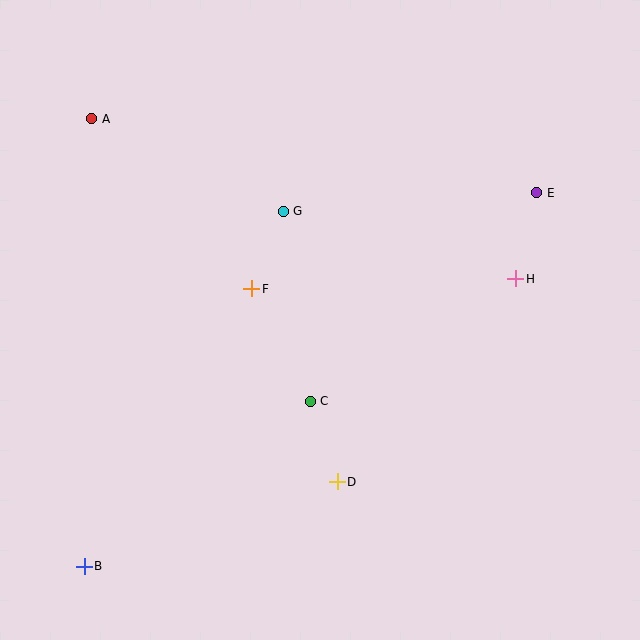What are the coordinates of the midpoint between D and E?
The midpoint between D and E is at (437, 337).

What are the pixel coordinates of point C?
Point C is at (310, 401).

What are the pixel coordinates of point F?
Point F is at (252, 289).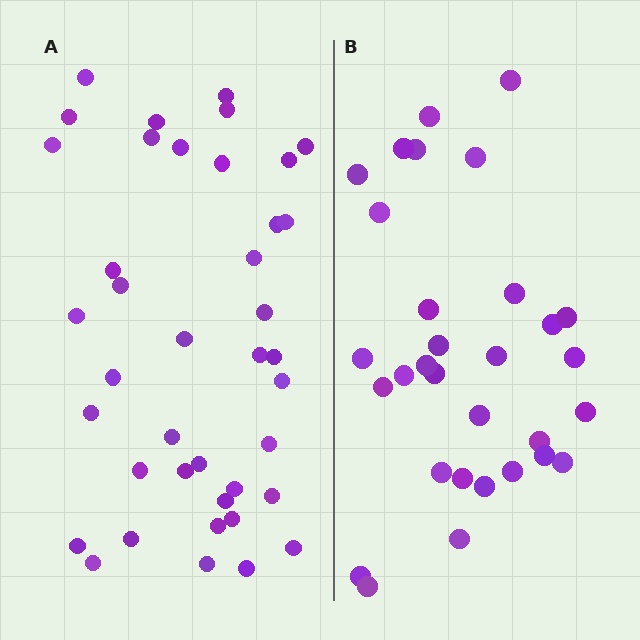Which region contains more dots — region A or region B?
Region A (the left region) has more dots.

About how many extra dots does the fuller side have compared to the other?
Region A has roughly 8 or so more dots than region B.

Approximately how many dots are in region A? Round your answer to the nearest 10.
About 40 dots.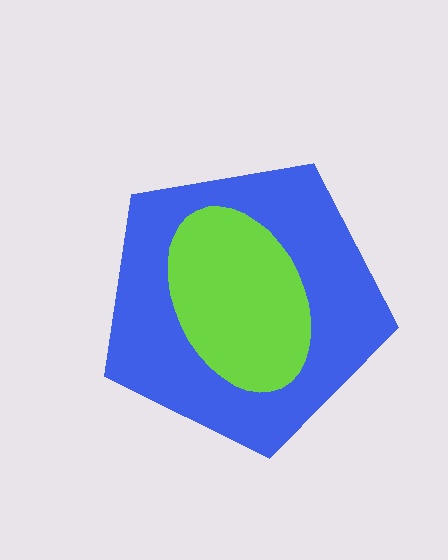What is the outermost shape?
The blue pentagon.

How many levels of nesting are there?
2.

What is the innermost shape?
The lime ellipse.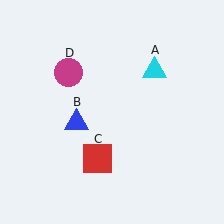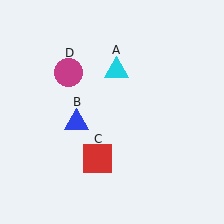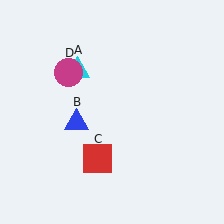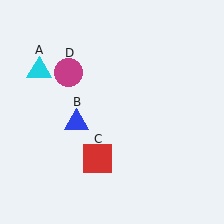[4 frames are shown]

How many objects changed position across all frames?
1 object changed position: cyan triangle (object A).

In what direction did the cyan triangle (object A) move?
The cyan triangle (object A) moved left.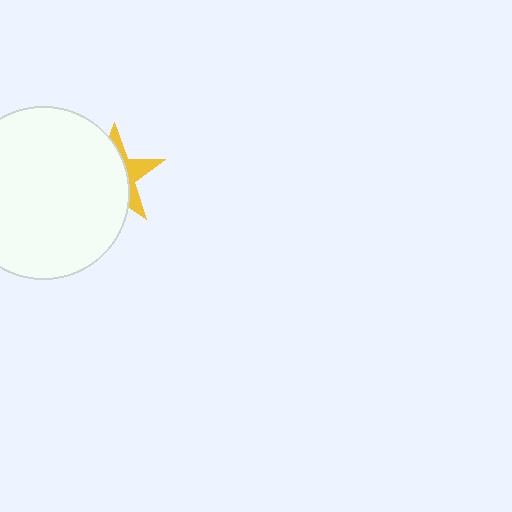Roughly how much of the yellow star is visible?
A small part of it is visible (roughly 32%).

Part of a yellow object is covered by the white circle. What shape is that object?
It is a star.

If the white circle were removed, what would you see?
You would see the complete yellow star.